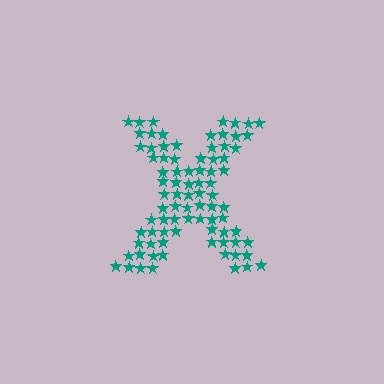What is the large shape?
The large shape is the letter X.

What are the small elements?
The small elements are stars.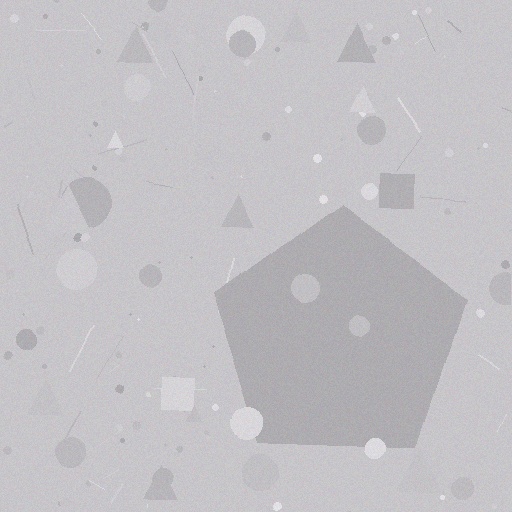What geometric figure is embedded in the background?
A pentagon is embedded in the background.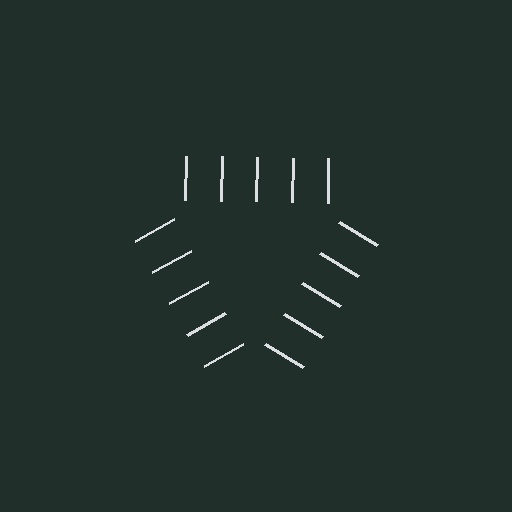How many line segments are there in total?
15 — 5 along each of the 3 edges.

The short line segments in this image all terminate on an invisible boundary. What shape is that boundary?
An illusory triangle — the line segments terminate on its edges but no continuous stroke is drawn.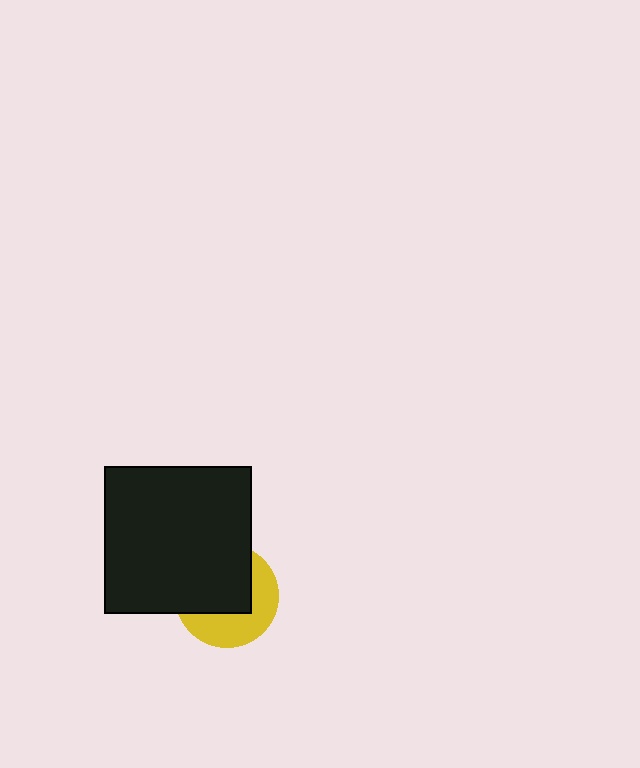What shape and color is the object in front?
The object in front is a black square.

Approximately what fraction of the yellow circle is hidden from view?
Roughly 55% of the yellow circle is hidden behind the black square.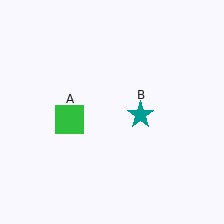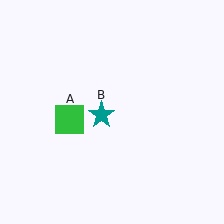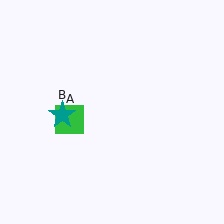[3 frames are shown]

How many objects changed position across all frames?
1 object changed position: teal star (object B).